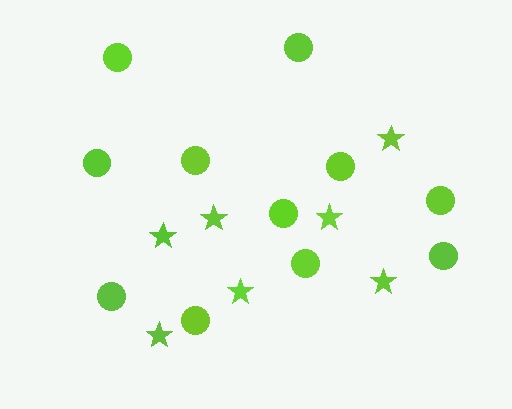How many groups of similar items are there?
There are 2 groups: one group of stars (7) and one group of circles (11).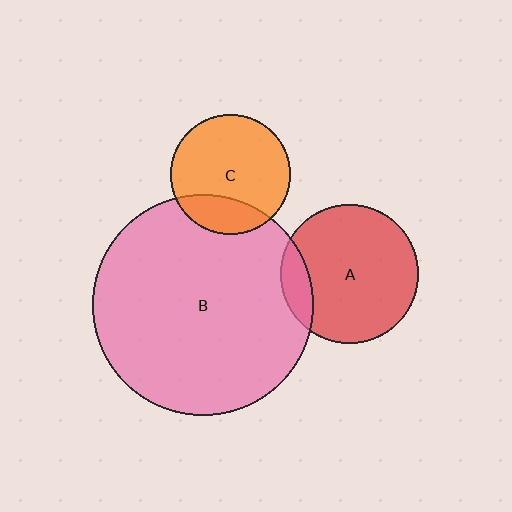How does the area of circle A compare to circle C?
Approximately 1.3 times.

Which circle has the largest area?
Circle B (pink).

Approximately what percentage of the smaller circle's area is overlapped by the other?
Approximately 15%.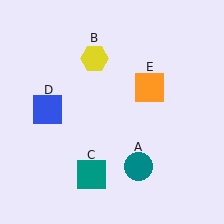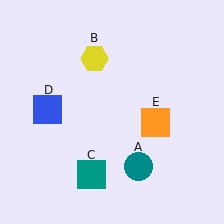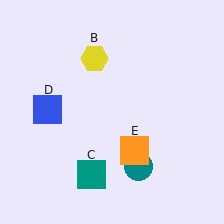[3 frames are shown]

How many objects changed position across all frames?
1 object changed position: orange square (object E).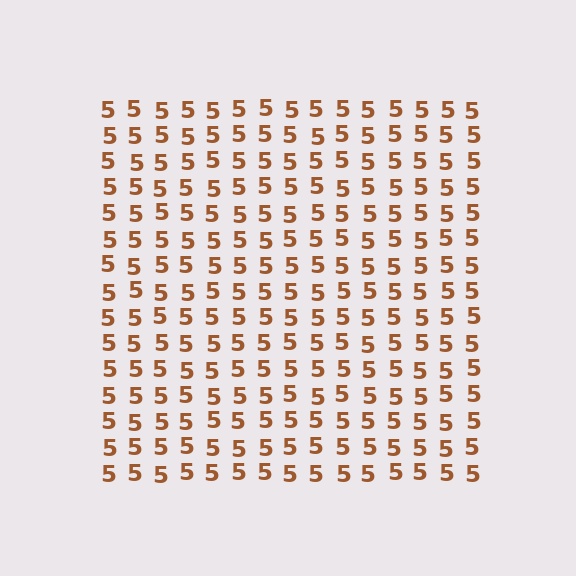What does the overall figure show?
The overall figure shows a square.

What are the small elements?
The small elements are digit 5's.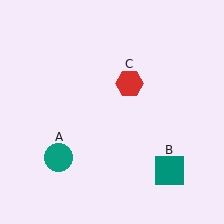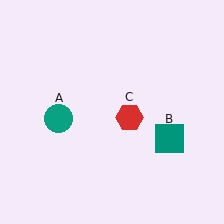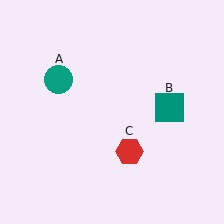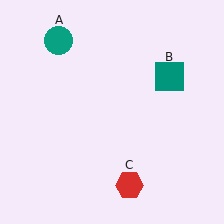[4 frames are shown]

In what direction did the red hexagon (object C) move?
The red hexagon (object C) moved down.